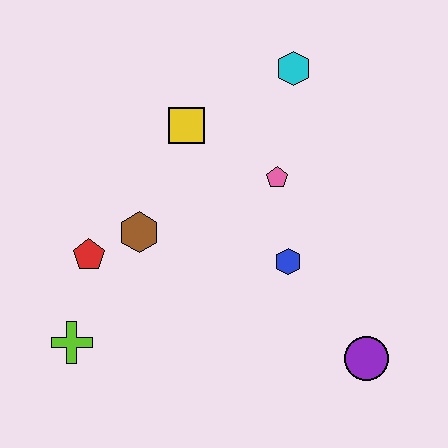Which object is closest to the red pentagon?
The brown hexagon is closest to the red pentagon.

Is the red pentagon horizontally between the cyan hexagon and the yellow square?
No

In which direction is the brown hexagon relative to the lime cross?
The brown hexagon is above the lime cross.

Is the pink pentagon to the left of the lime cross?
No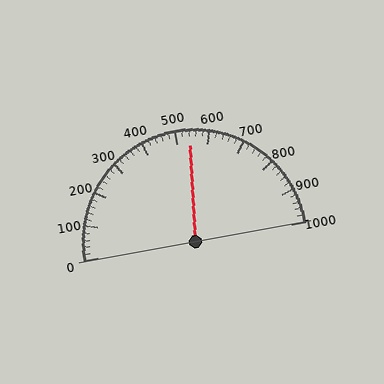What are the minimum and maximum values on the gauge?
The gauge ranges from 0 to 1000.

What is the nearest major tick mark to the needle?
The nearest major tick mark is 500.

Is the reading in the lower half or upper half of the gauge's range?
The reading is in the upper half of the range (0 to 1000).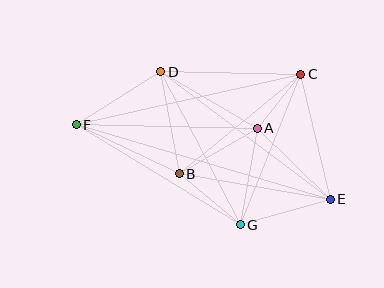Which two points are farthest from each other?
Points E and F are farthest from each other.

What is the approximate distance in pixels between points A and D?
The distance between A and D is approximately 112 pixels.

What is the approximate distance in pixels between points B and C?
The distance between B and C is approximately 157 pixels.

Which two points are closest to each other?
Points A and C are closest to each other.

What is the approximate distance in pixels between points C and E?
The distance between C and E is approximately 128 pixels.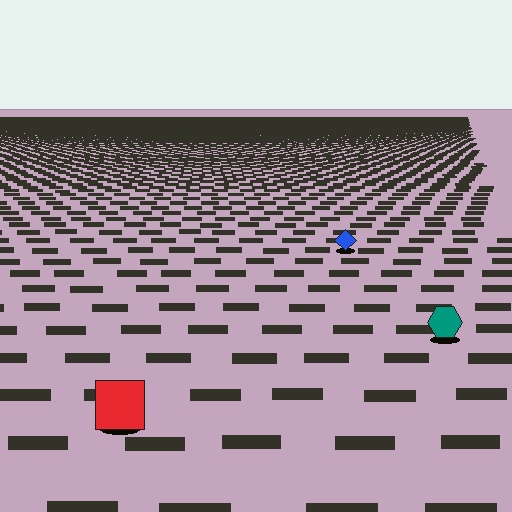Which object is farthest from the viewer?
The blue diamond is farthest from the viewer. It appears smaller and the ground texture around it is denser.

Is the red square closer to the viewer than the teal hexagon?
Yes. The red square is closer — you can tell from the texture gradient: the ground texture is coarser near it.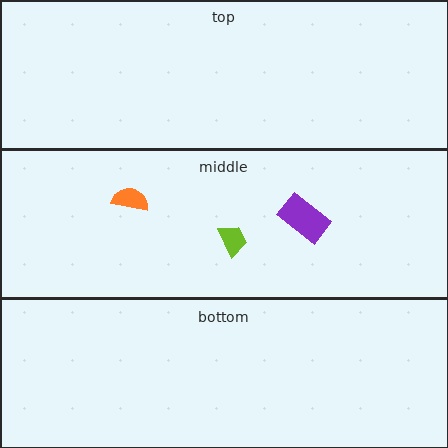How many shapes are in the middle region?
3.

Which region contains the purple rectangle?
The middle region.